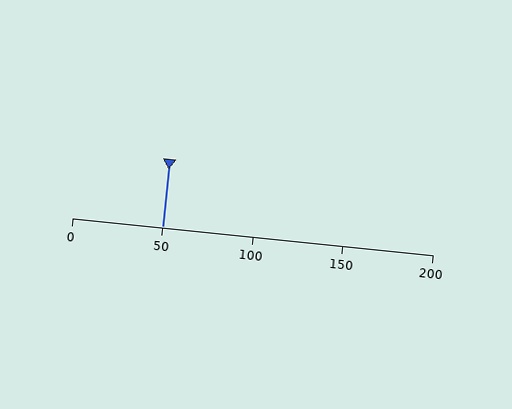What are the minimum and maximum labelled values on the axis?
The axis runs from 0 to 200.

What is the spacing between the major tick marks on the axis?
The major ticks are spaced 50 apart.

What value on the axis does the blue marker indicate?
The marker indicates approximately 50.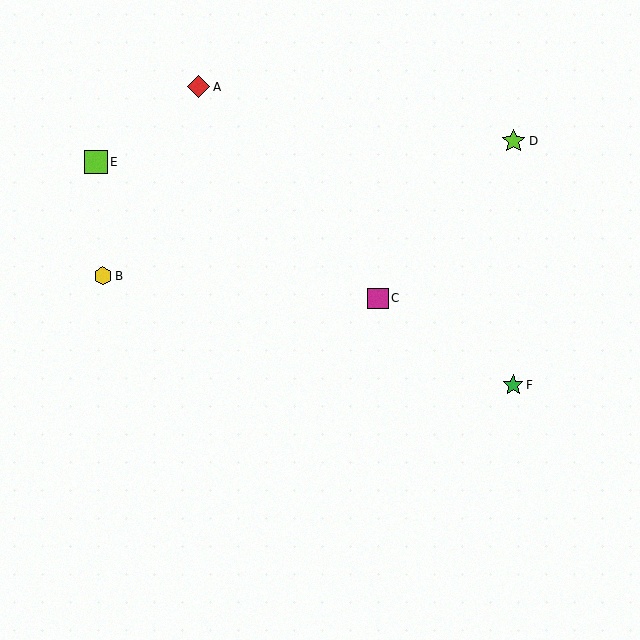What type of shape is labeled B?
Shape B is a yellow hexagon.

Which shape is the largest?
The lime star (labeled D) is the largest.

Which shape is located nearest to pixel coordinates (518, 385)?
The green star (labeled F) at (513, 385) is nearest to that location.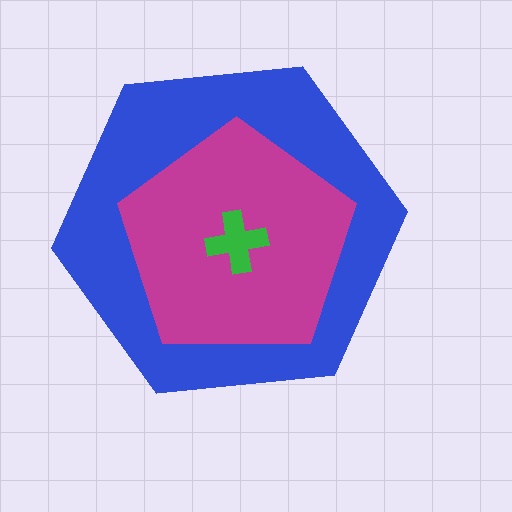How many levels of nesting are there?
3.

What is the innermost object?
The green cross.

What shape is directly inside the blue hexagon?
The magenta pentagon.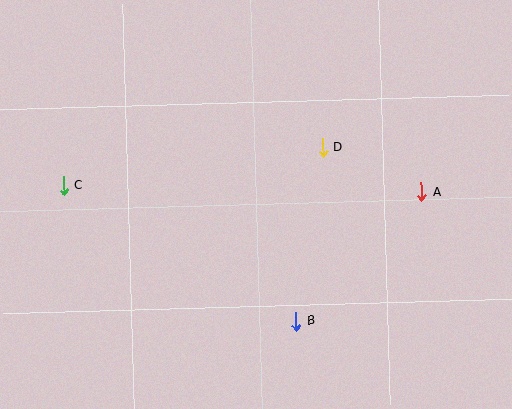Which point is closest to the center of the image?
Point D at (322, 147) is closest to the center.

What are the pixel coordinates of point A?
Point A is at (421, 192).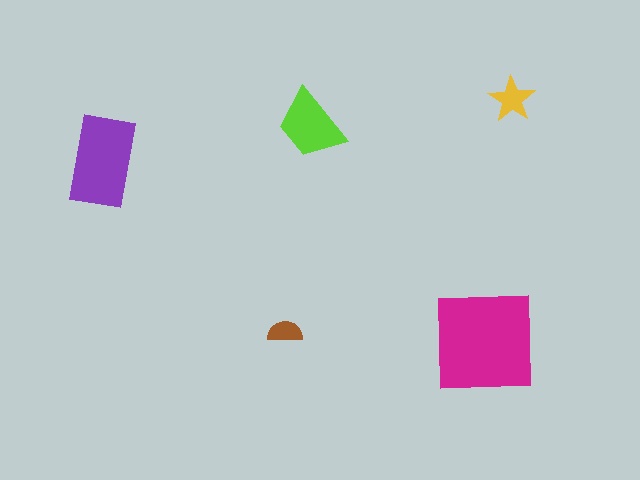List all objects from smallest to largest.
The brown semicircle, the yellow star, the lime trapezoid, the purple rectangle, the magenta square.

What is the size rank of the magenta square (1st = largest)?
1st.